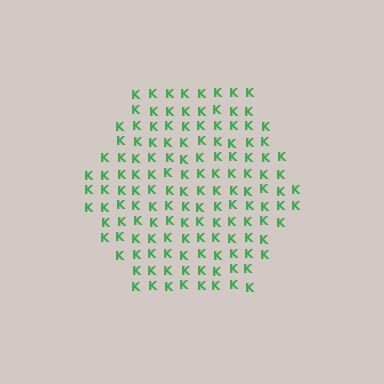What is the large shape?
The large shape is a hexagon.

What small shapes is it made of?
It is made of small letter K's.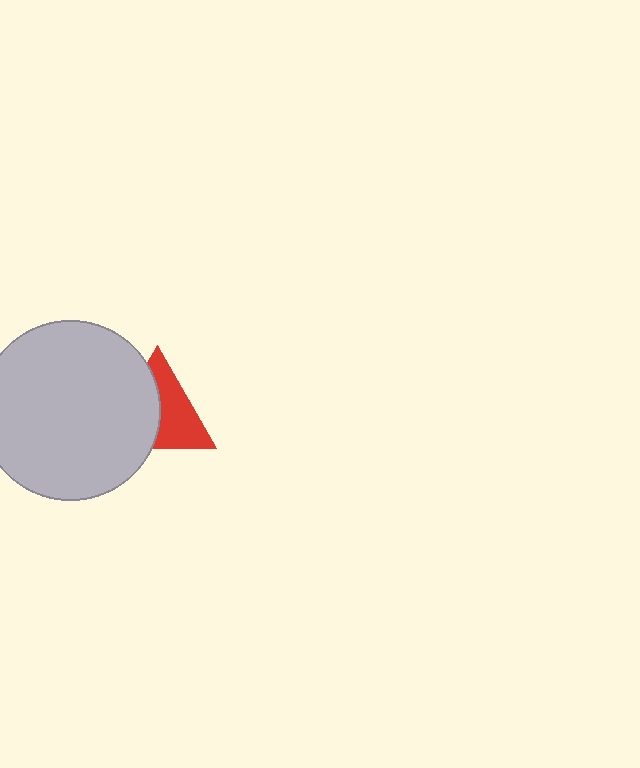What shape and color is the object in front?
The object in front is a light gray circle.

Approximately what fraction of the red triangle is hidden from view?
Roughly 49% of the red triangle is hidden behind the light gray circle.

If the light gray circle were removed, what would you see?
You would see the complete red triangle.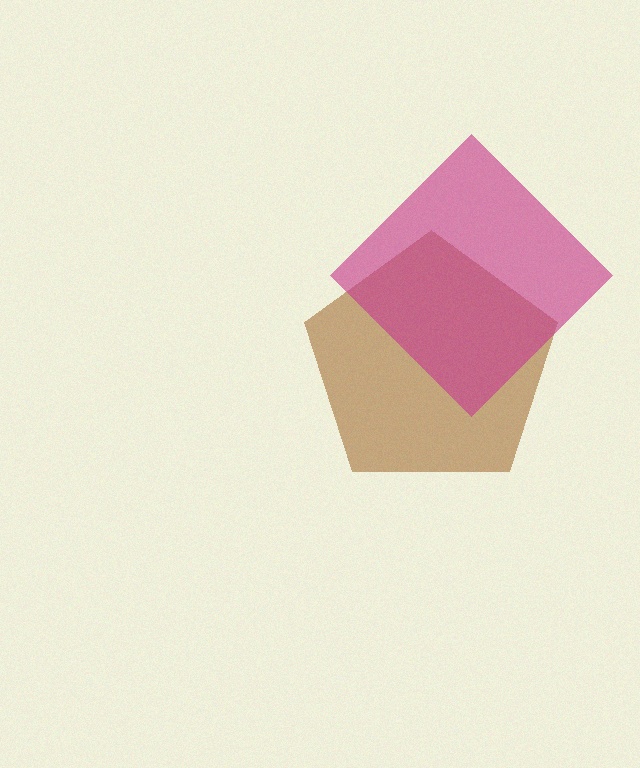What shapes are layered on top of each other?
The layered shapes are: a brown pentagon, a magenta diamond.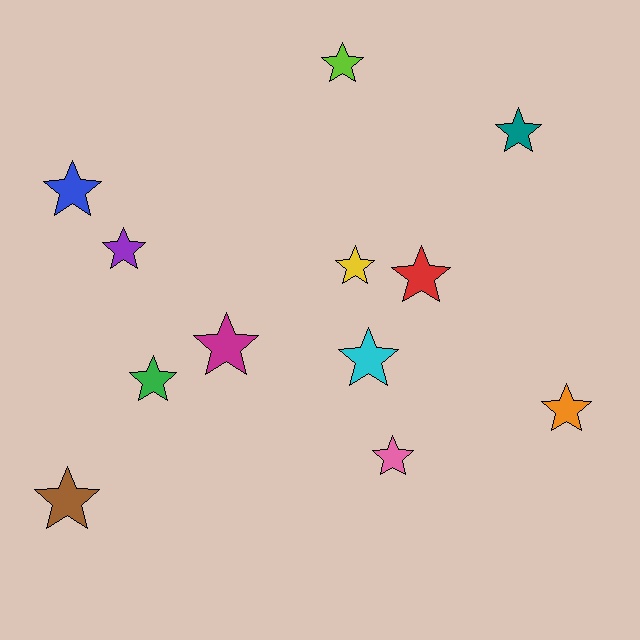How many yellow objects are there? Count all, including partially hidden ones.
There is 1 yellow object.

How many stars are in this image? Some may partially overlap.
There are 12 stars.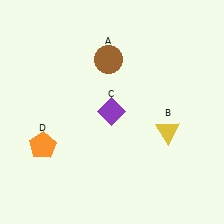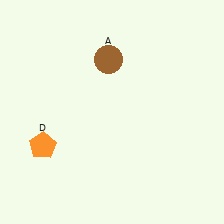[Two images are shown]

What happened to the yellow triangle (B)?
The yellow triangle (B) was removed in Image 2. It was in the bottom-right area of Image 1.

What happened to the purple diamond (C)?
The purple diamond (C) was removed in Image 2. It was in the top-left area of Image 1.